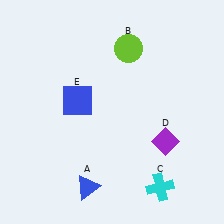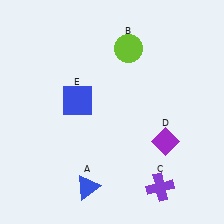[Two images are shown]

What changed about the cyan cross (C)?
In Image 1, C is cyan. In Image 2, it changed to purple.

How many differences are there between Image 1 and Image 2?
There is 1 difference between the two images.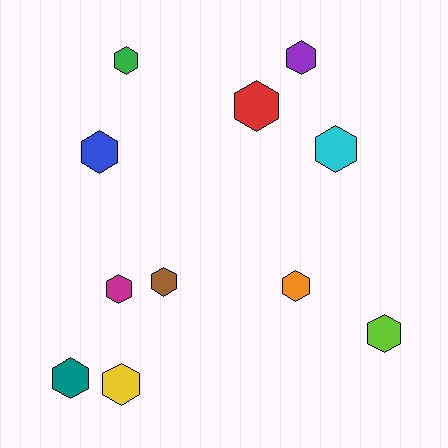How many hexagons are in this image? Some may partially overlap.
There are 11 hexagons.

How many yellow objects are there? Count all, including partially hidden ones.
There is 1 yellow object.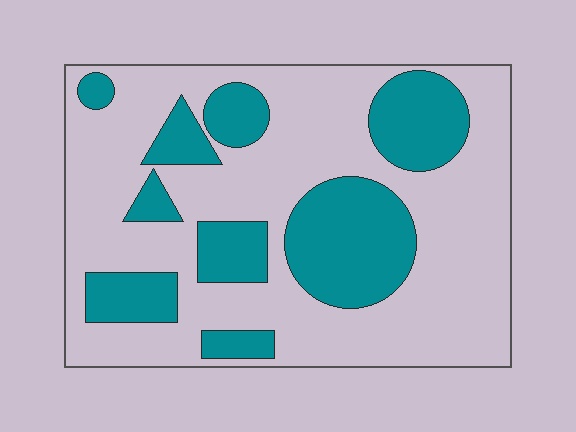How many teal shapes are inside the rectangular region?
9.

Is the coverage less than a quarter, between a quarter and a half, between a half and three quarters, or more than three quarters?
Between a quarter and a half.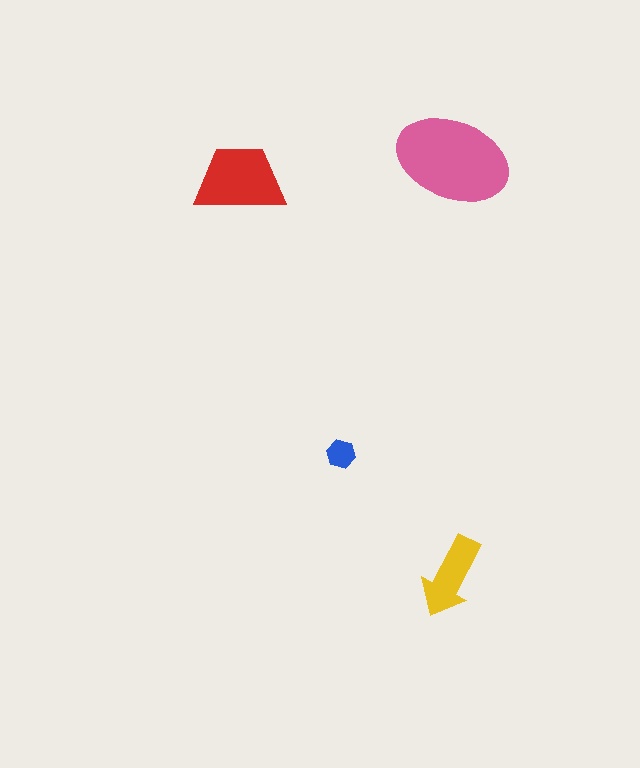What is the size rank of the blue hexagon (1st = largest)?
4th.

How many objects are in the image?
There are 4 objects in the image.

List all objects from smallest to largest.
The blue hexagon, the yellow arrow, the red trapezoid, the pink ellipse.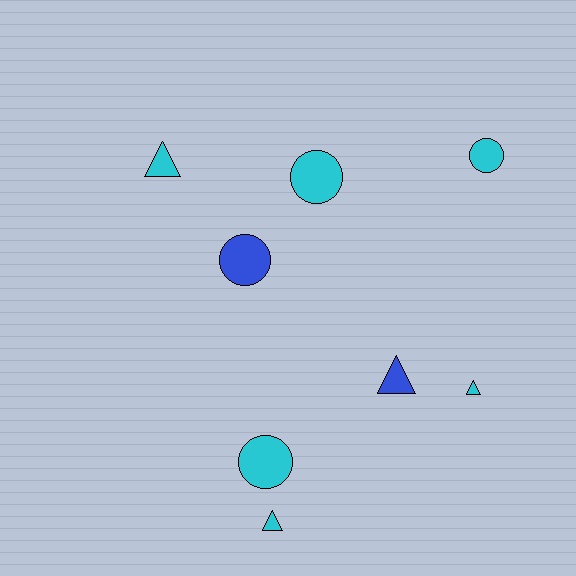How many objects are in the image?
There are 8 objects.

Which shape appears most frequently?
Triangle, with 4 objects.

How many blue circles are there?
There is 1 blue circle.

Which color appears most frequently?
Cyan, with 6 objects.